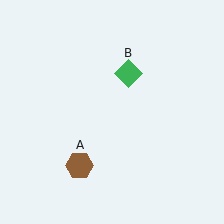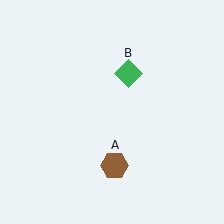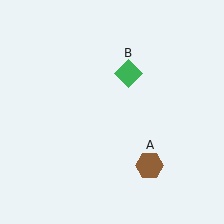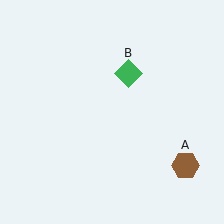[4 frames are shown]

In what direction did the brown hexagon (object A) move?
The brown hexagon (object A) moved right.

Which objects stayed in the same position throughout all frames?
Green diamond (object B) remained stationary.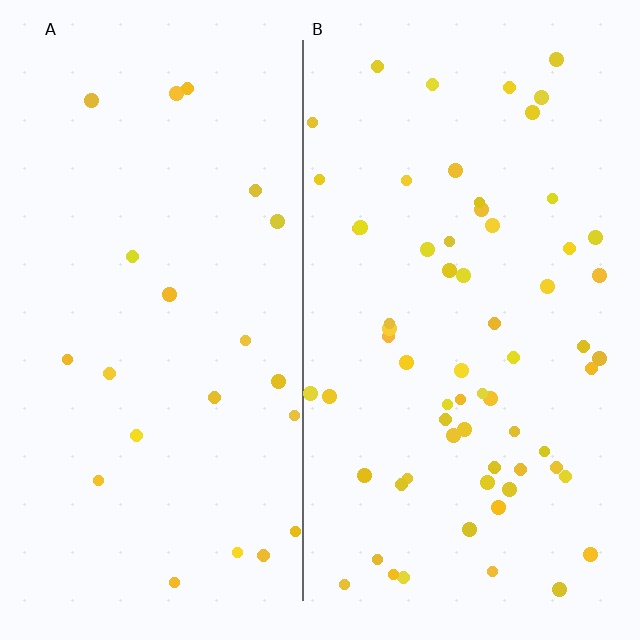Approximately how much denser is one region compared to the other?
Approximately 2.9× — region B over region A.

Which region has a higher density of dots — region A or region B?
B (the right).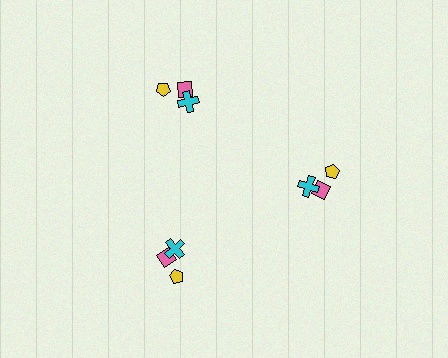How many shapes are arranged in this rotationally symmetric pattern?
There are 9 shapes, arranged in 3 groups of 3.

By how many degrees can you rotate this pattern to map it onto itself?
The pattern maps onto itself every 120 degrees of rotation.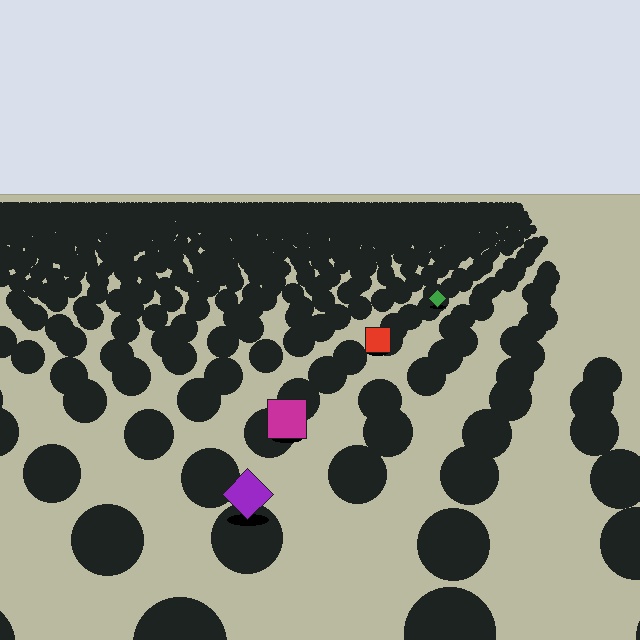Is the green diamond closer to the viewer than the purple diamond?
No. The purple diamond is closer — you can tell from the texture gradient: the ground texture is coarser near it.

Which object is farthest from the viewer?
The green diamond is farthest from the viewer. It appears smaller and the ground texture around it is denser.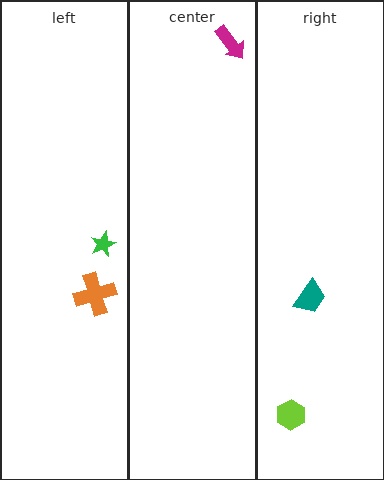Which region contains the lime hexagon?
The right region.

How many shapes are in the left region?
2.